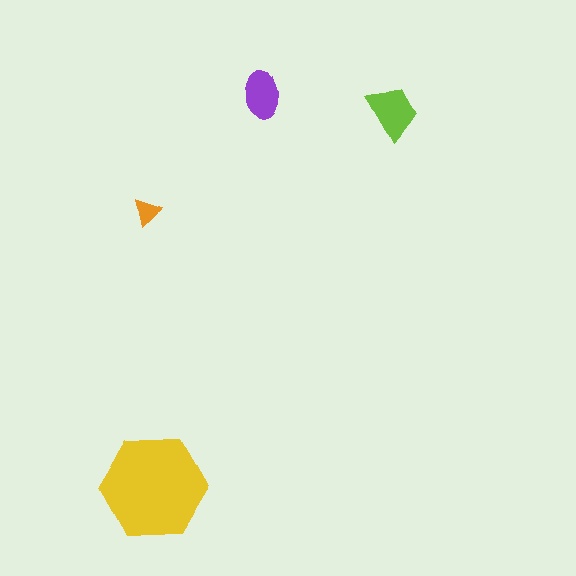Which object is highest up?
The purple ellipse is topmost.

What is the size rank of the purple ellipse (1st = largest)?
3rd.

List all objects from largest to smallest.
The yellow hexagon, the lime trapezoid, the purple ellipse, the orange triangle.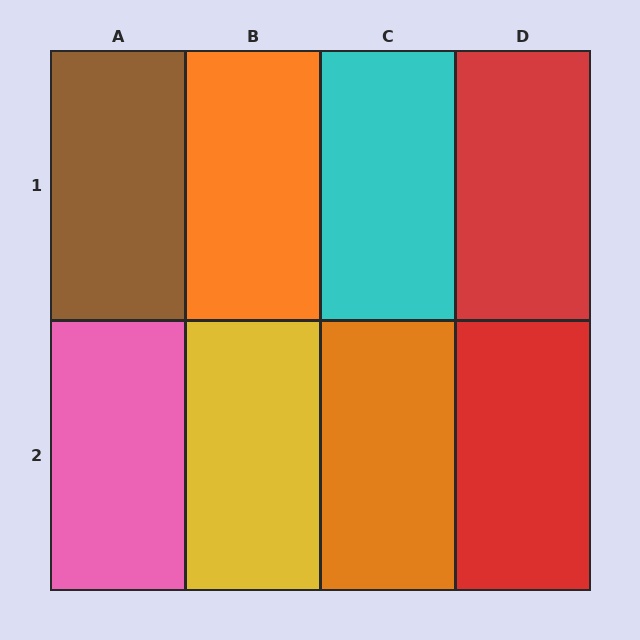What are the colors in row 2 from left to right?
Pink, yellow, orange, red.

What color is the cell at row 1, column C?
Cyan.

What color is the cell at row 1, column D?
Red.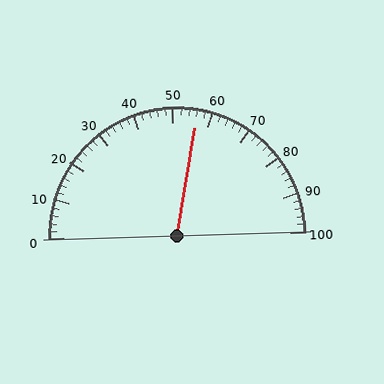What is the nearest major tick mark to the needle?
The nearest major tick mark is 60.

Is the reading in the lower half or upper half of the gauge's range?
The reading is in the upper half of the range (0 to 100).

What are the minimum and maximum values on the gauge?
The gauge ranges from 0 to 100.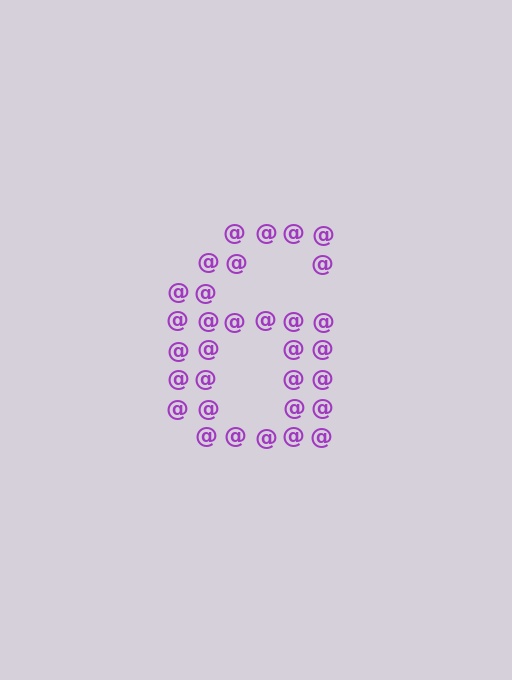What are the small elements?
The small elements are at signs.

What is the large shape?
The large shape is the digit 6.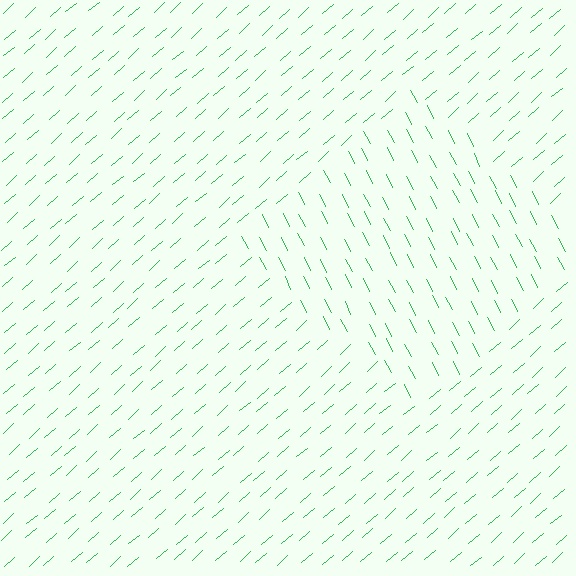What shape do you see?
I see a diamond.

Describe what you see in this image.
The image is filled with small green line segments. A diamond region in the image has lines oriented differently from the surrounding lines, creating a visible texture boundary.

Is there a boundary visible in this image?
Yes, there is a texture boundary formed by a change in line orientation.